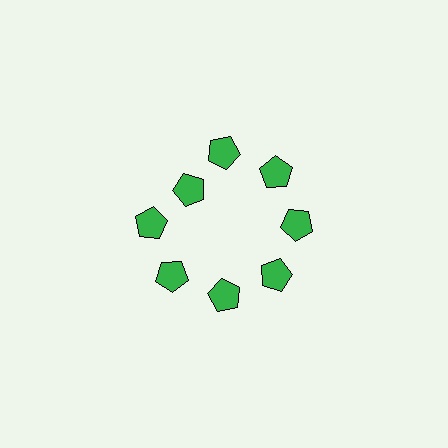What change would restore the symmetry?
The symmetry would be restored by moving it outward, back onto the ring so that all 8 pentagons sit at equal angles and equal distance from the center.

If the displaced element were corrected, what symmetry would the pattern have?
It would have 8-fold rotational symmetry — the pattern would map onto itself every 45 degrees.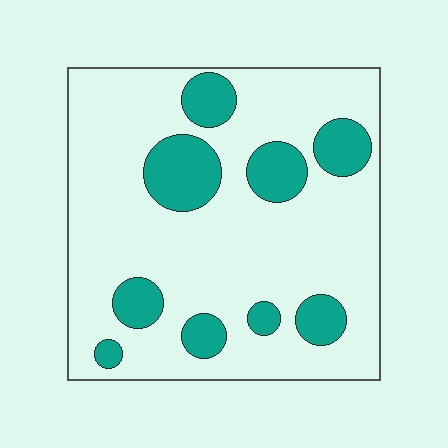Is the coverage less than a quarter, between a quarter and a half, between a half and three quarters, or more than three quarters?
Less than a quarter.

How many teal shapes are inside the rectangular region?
9.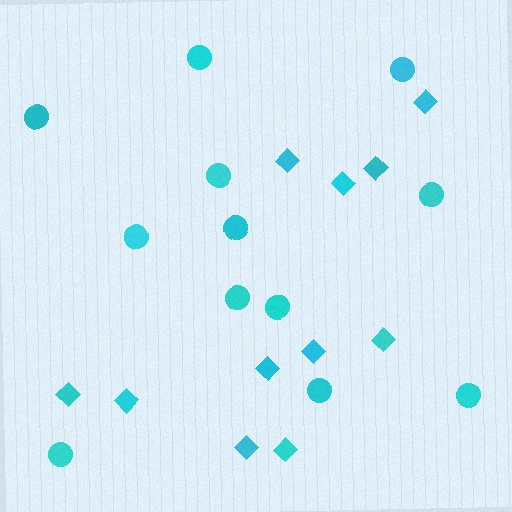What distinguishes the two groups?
There are 2 groups: one group of diamonds (11) and one group of circles (12).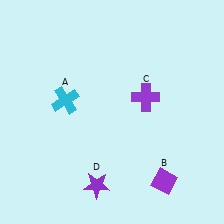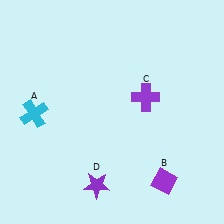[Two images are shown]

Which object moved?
The cyan cross (A) moved left.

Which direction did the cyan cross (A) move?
The cyan cross (A) moved left.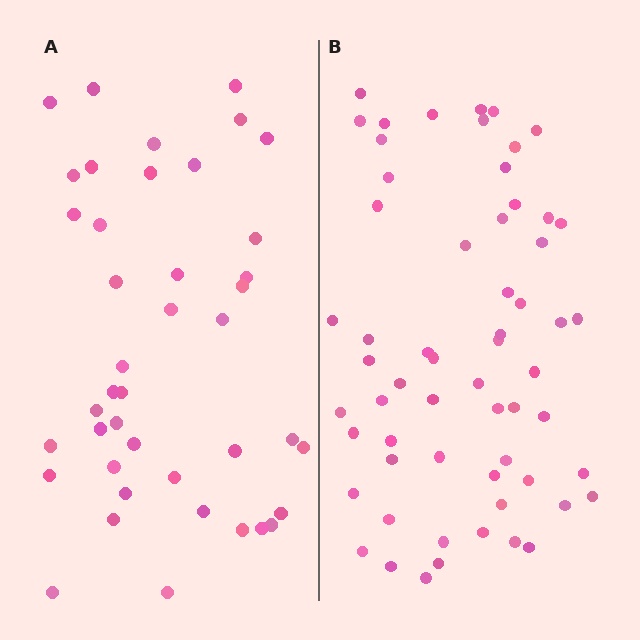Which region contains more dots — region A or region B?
Region B (the right region) has more dots.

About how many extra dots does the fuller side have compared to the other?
Region B has approximately 20 more dots than region A.